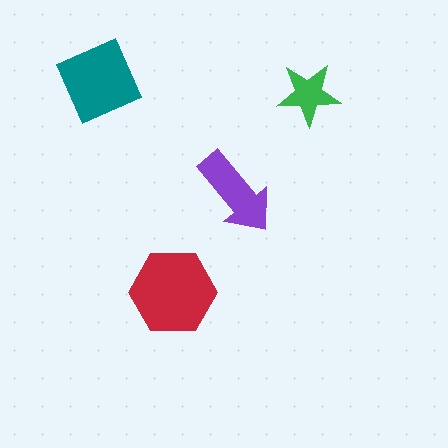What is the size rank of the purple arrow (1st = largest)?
3rd.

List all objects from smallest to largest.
The green star, the purple arrow, the teal square, the red hexagon.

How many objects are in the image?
There are 4 objects in the image.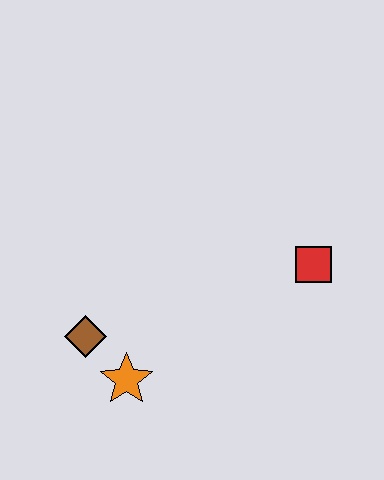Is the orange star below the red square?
Yes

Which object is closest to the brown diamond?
The orange star is closest to the brown diamond.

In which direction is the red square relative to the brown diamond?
The red square is to the right of the brown diamond.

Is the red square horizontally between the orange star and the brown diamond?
No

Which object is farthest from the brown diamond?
The red square is farthest from the brown diamond.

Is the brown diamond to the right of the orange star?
No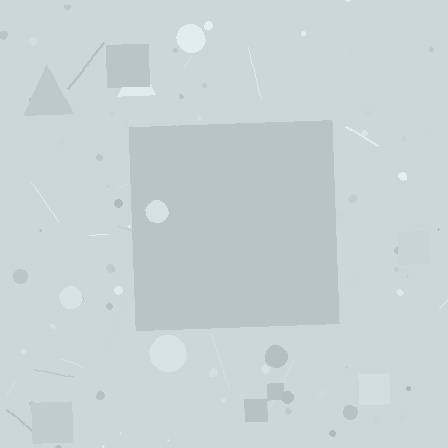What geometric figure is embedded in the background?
A square is embedded in the background.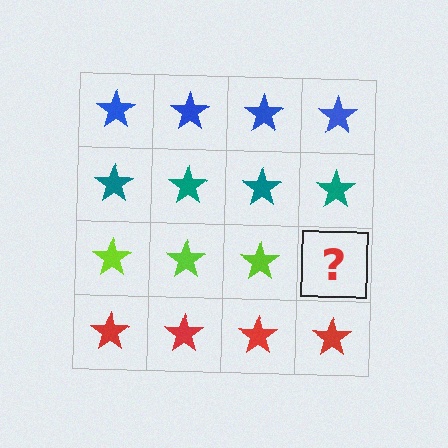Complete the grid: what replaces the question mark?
The question mark should be replaced with a lime star.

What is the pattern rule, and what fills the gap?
The rule is that each row has a consistent color. The gap should be filled with a lime star.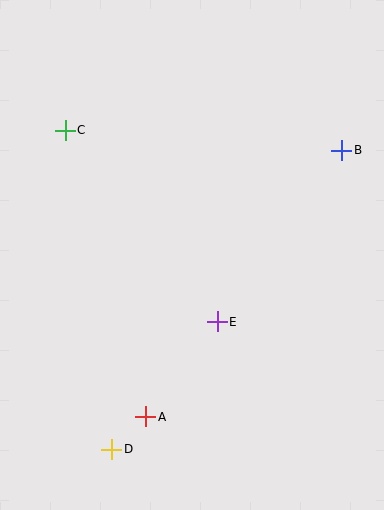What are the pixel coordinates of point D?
Point D is at (112, 449).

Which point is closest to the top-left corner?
Point C is closest to the top-left corner.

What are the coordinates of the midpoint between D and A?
The midpoint between D and A is at (129, 433).